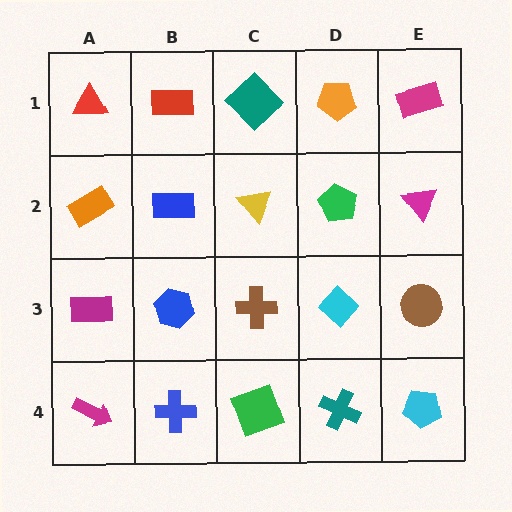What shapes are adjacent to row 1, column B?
A blue rectangle (row 2, column B), a red triangle (row 1, column A), a teal diamond (row 1, column C).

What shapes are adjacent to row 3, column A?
An orange rectangle (row 2, column A), a magenta arrow (row 4, column A), a blue hexagon (row 3, column B).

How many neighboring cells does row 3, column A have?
3.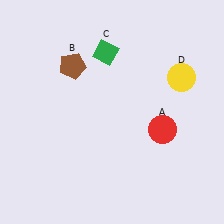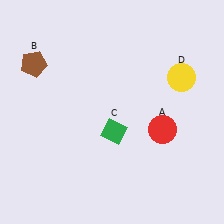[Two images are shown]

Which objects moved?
The objects that moved are: the brown pentagon (B), the green diamond (C).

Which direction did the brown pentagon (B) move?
The brown pentagon (B) moved left.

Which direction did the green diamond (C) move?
The green diamond (C) moved down.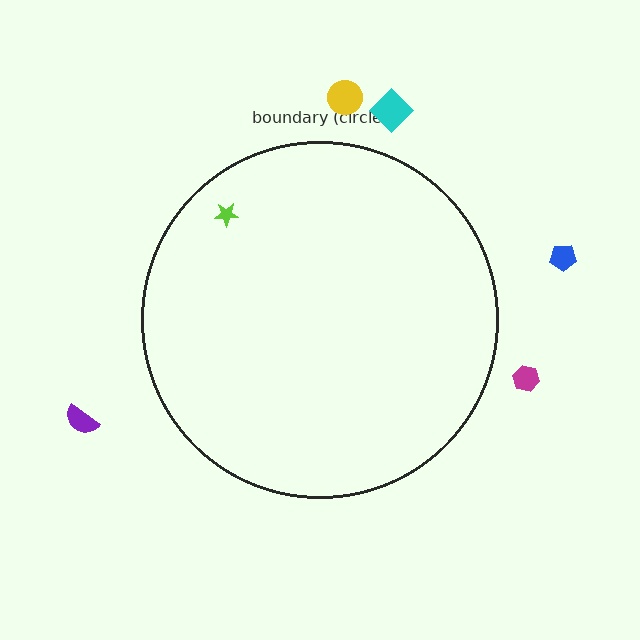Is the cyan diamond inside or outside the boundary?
Outside.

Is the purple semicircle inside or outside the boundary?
Outside.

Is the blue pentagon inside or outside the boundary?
Outside.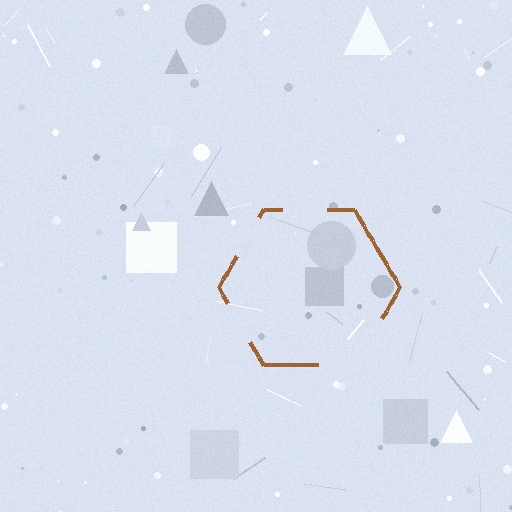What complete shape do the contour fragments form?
The contour fragments form a hexagon.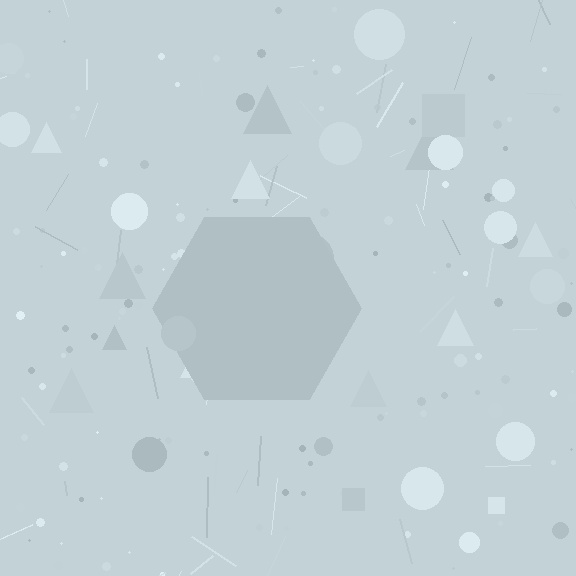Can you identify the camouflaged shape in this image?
The camouflaged shape is a hexagon.